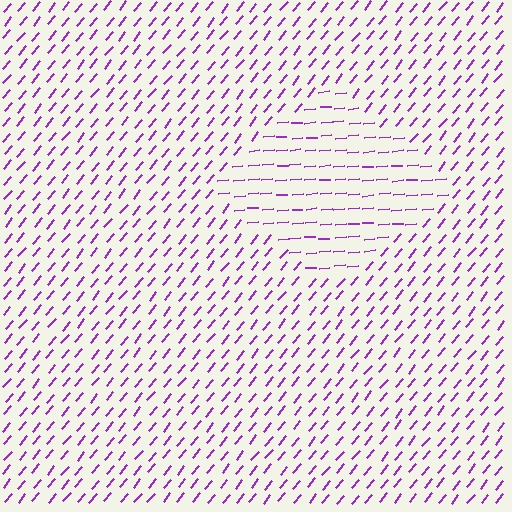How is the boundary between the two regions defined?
The boundary is defined purely by a change in line orientation (approximately 45 degrees difference). All lines are the same color and thickness.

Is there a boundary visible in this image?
Yes, there is a texture boundary formed by a change in line orientation.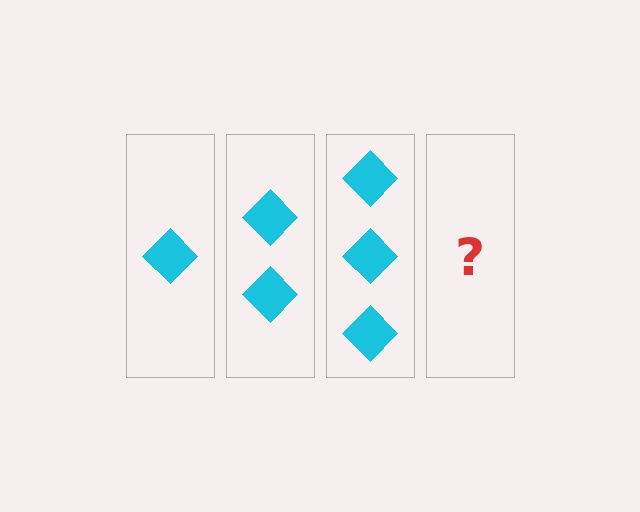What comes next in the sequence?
The next element should be 4 diamonds.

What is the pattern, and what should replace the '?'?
The pattern is that each step adds one more diamond. The '?' should be 4 diamonds.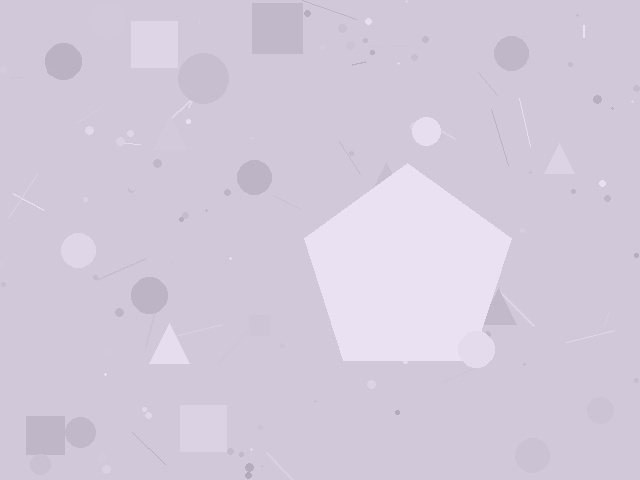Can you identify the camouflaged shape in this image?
The camouflaged shape is a pentagon.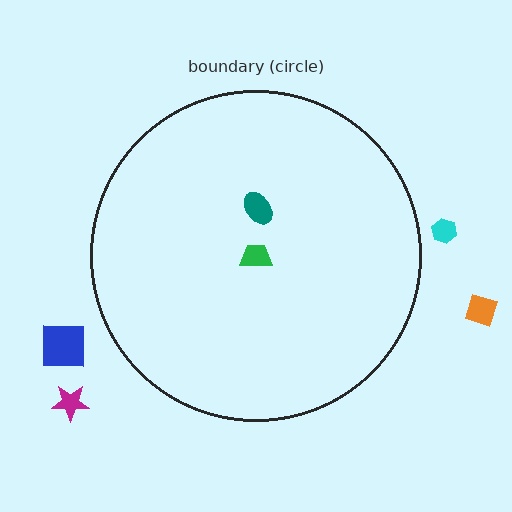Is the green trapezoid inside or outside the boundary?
Inside.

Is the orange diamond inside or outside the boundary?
Outside.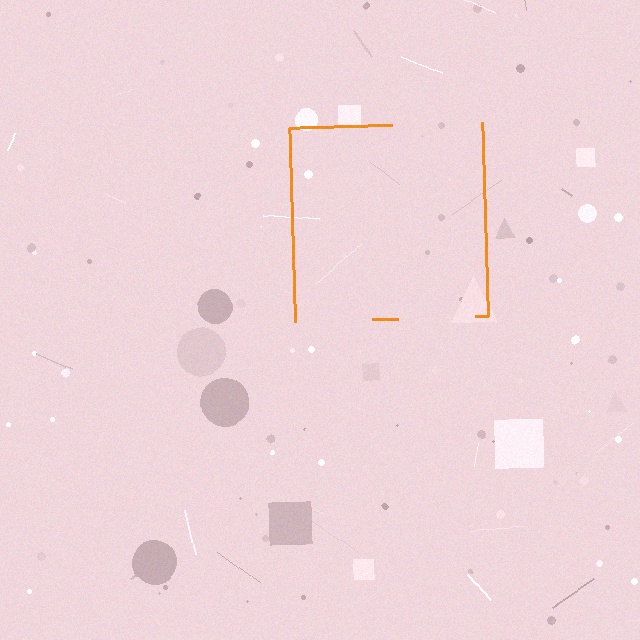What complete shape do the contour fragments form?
The contour fragments form a square.